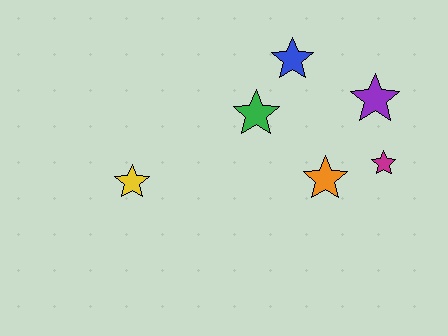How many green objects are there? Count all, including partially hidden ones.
There is 1 green object.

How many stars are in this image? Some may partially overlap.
There are 6 stars.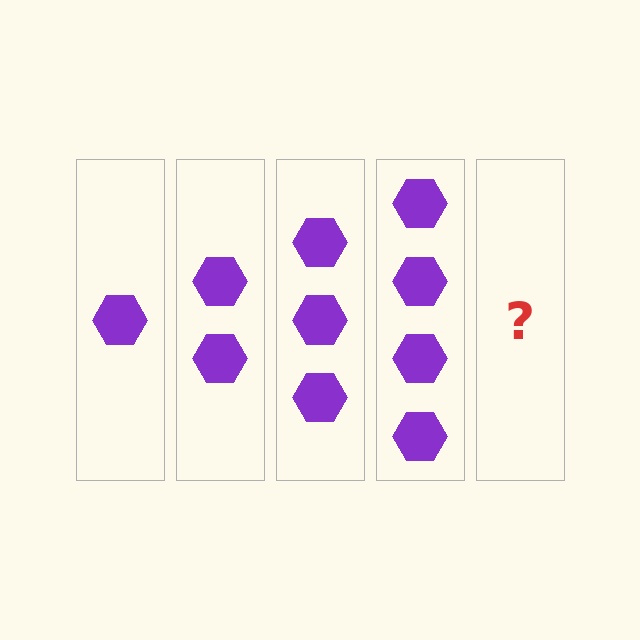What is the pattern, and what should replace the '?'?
The pattern is that each step adds one more hexagon. The '?' should be 5 hexagons.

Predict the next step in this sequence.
The next step is 5 hexagons.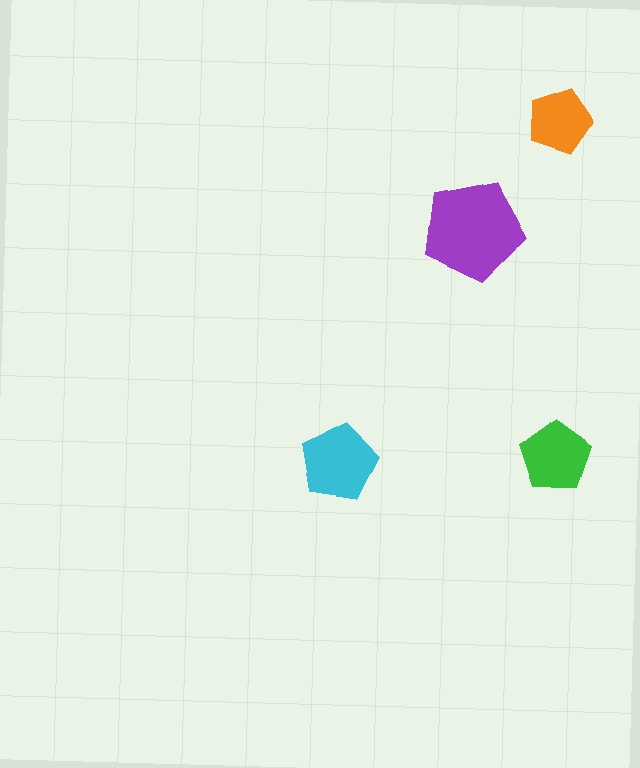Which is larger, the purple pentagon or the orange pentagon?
The purple one.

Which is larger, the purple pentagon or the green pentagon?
The purple one.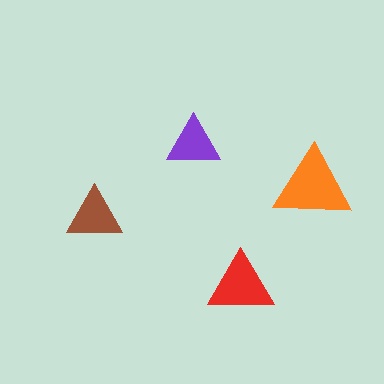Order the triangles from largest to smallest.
the orange one, the red one, the brown one, the purple one.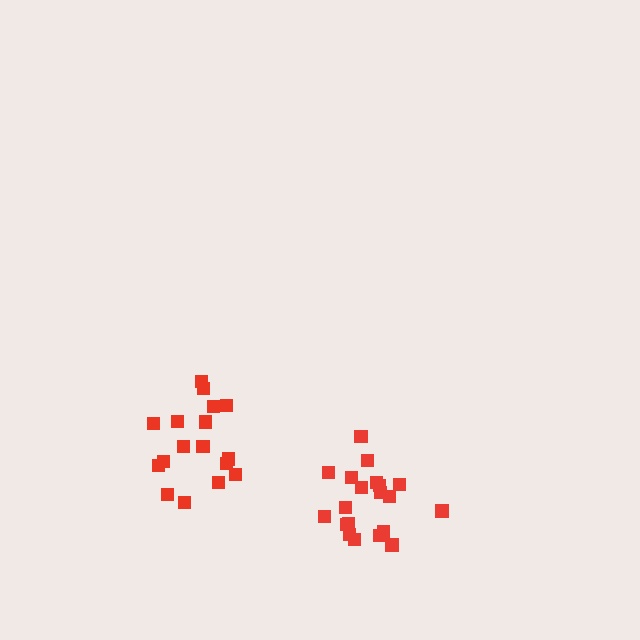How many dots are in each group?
Group 1: 20 dots, Group 2: 17 dots (37 total).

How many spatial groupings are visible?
There are 2 spatial groupings.